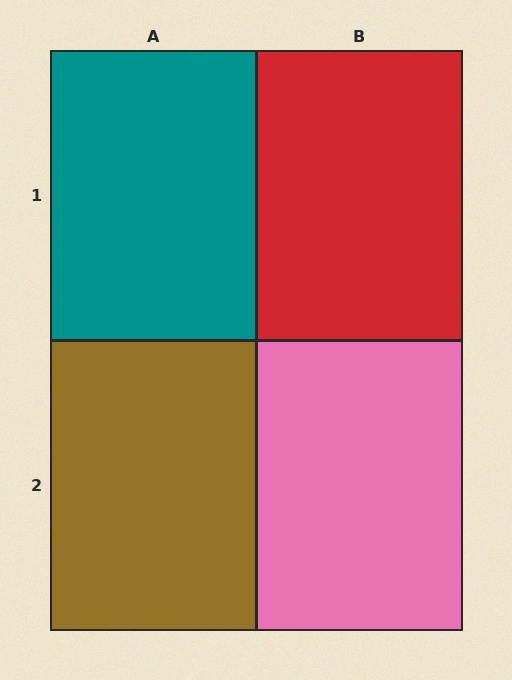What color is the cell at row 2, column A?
Brown.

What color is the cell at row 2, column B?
Pink.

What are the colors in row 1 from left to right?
Teal, red.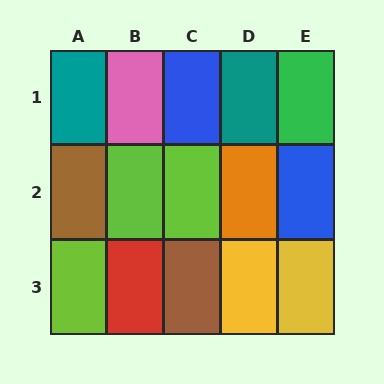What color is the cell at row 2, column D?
Orange.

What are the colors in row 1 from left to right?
Teal, pink, blue, teal, green.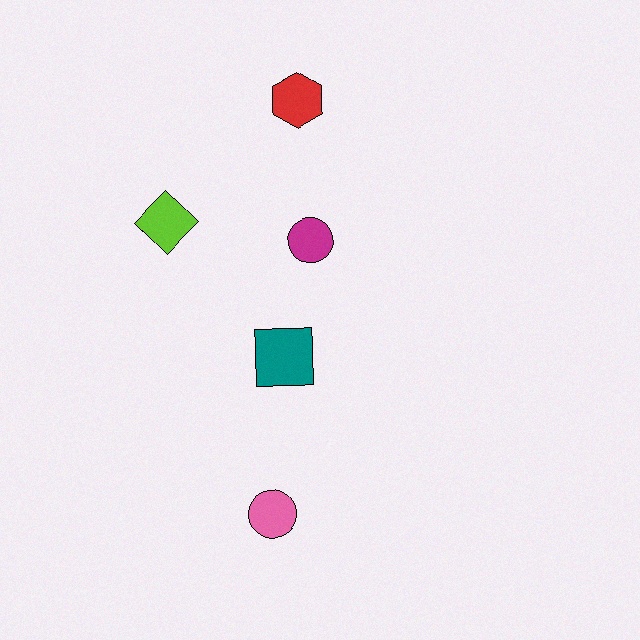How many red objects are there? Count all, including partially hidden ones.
There is 1 red object.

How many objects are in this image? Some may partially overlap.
There are 5 objects.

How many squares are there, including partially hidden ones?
There is 1 square.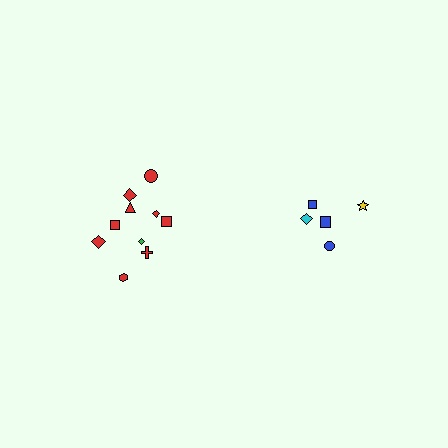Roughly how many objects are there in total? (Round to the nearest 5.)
Roughly 15 objects in total.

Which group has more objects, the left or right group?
The left group.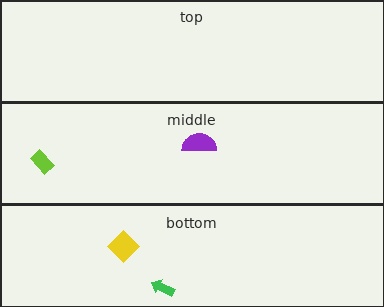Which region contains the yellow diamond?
The bottom region.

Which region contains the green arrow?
The bottom region.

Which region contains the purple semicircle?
The middle region.